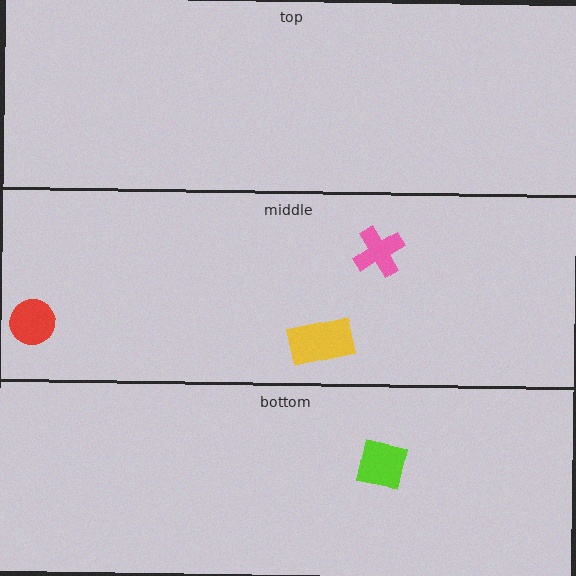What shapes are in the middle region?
The pink cross, the red circle, the yellow rectangle.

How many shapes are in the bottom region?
1.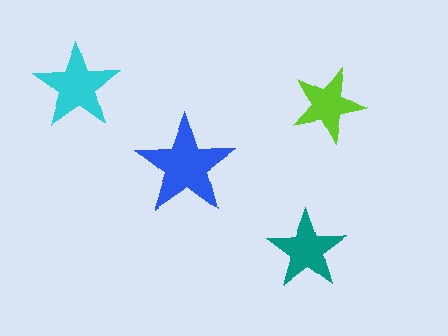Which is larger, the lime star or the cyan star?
The cyan one.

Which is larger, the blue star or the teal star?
The blue one.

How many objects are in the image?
There are 4 objects in the image.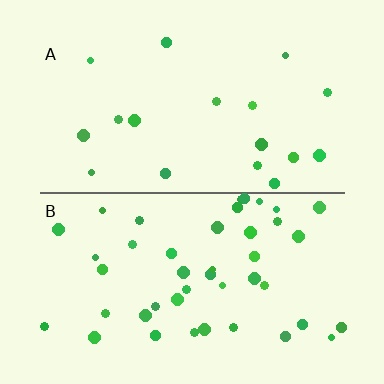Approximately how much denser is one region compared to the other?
Approximately 2.5× — region B over region A.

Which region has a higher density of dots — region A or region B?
B (the bottom).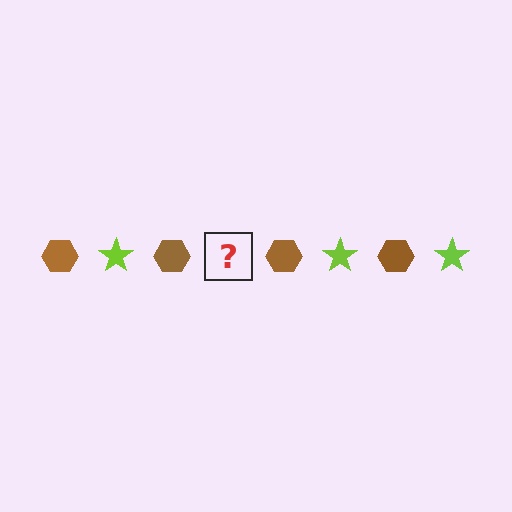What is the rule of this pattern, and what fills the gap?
The rule is that the pattern alternates between brown hexagon and lime star. The gap should be filled with a lime star.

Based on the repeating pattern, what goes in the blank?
The blank should be a lime star.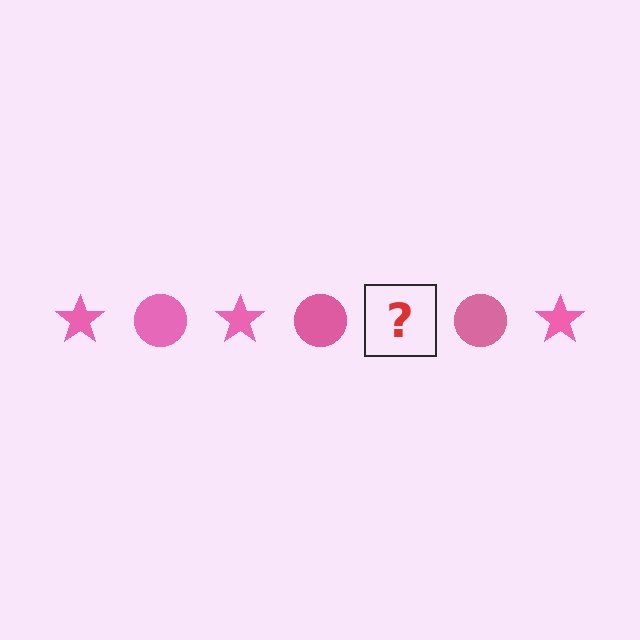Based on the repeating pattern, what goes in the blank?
The blank should be a pink star.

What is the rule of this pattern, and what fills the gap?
The rule is that the pattern cycles through star, circle shapes in pink. The gap should be filled with a pink star.